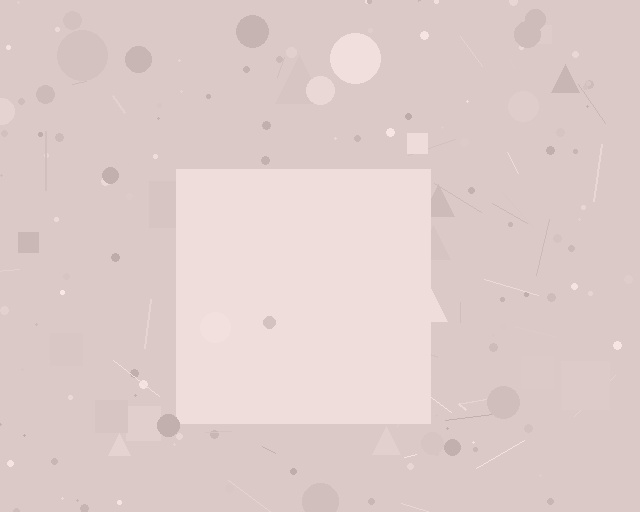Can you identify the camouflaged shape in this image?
The camouflaged shape is a square.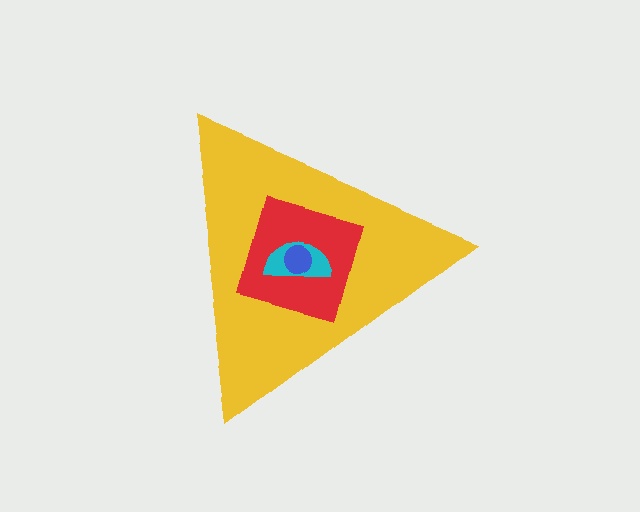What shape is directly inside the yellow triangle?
The red square.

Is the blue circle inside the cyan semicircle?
Yes.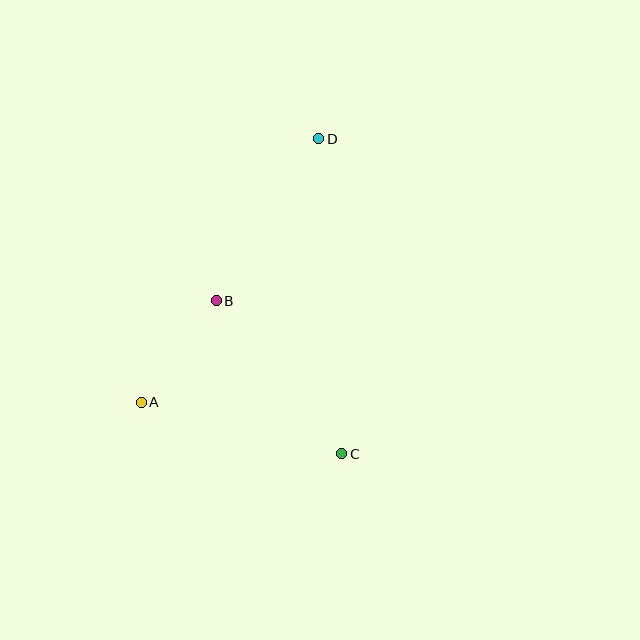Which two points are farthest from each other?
Points A and D are farthest from each other.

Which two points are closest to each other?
Points A and B are closest to each other.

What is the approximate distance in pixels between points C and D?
The distance between C and D is approximately 316 pixels.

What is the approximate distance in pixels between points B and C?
The distance between B and C is approximately 198 pixels.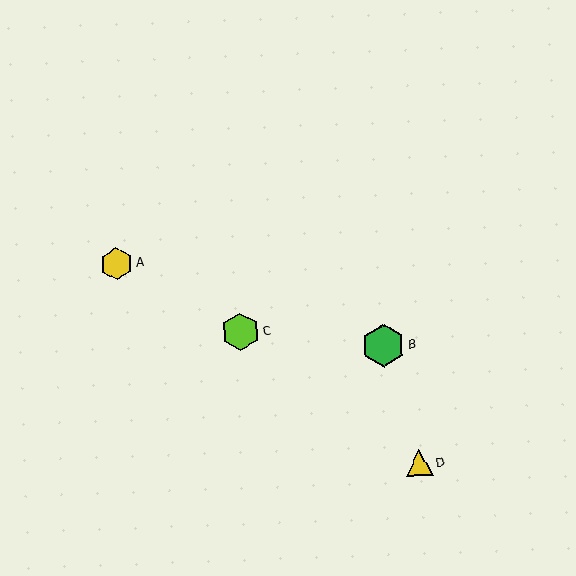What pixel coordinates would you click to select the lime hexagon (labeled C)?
Click at (241, 332) to select the lime hexagon C.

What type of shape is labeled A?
Shape A is a yellow hexagon.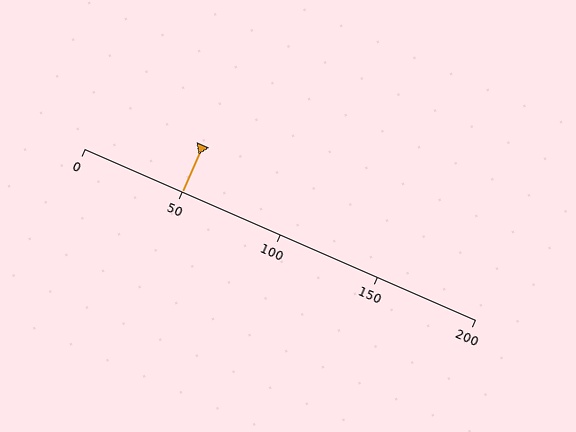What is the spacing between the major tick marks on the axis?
The major ticks are spaced 50 apart.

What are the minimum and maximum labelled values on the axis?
The axis runs from 0 to 200.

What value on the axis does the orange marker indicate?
The marker indicates approximately 50.